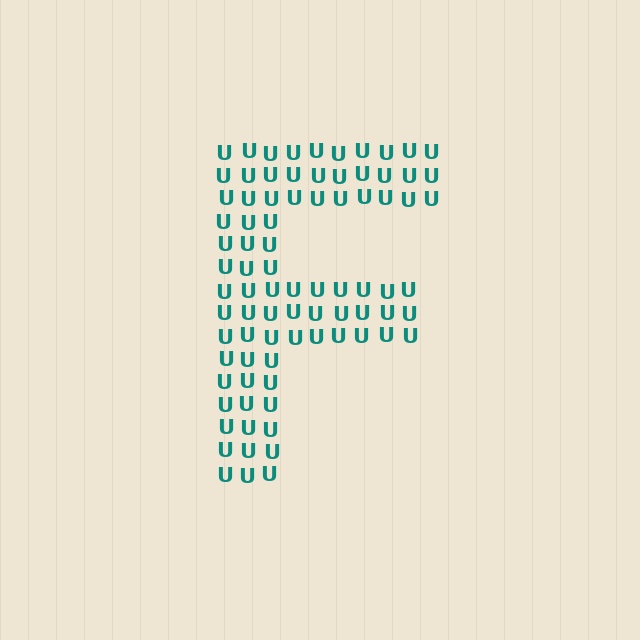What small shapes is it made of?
It is made of small letter U's.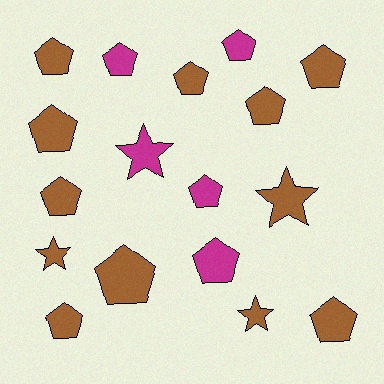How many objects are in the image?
There are 17 objects.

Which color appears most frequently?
Brown, with 12 objects.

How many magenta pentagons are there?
There are 4 magenta pentagons.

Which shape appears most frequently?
Pentagon, with 13 objects.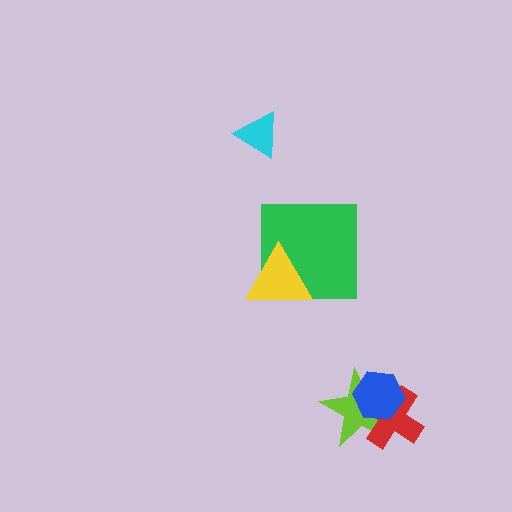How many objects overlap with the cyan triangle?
0 objects overlap with the cyan triangle.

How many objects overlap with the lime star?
2 objects overlap with the lime star.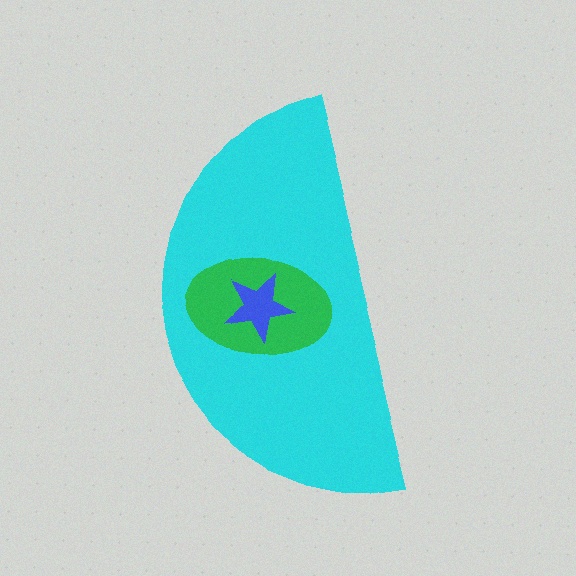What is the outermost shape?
The cyan semicircle.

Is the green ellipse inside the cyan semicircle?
Yes.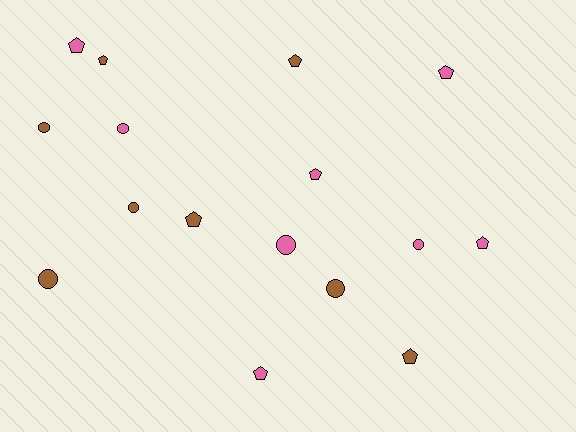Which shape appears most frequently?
Pentagon, with 9 objects.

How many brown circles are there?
There are 4 brown circles.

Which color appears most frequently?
Brown, with 8 objects.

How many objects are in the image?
There are 16 objects.